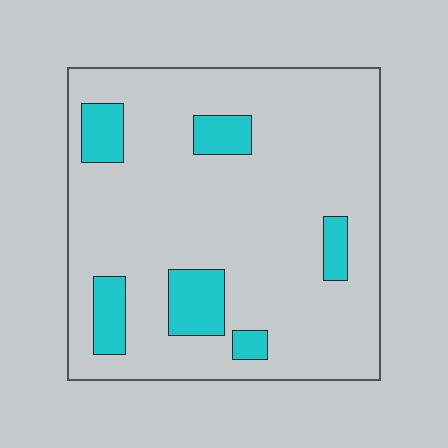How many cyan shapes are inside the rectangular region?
6.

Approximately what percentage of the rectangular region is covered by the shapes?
Approximately 15%.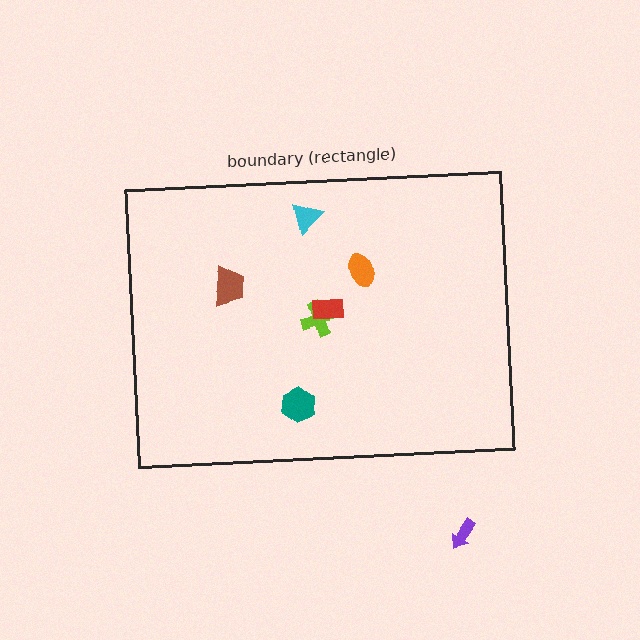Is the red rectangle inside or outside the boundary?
Inside.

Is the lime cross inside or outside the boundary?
Inside.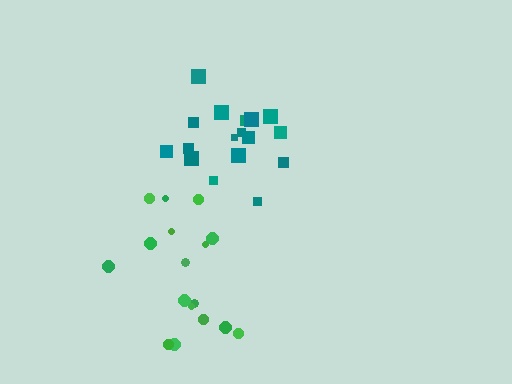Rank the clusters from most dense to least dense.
teal, green.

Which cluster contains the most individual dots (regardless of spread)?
Teal (18).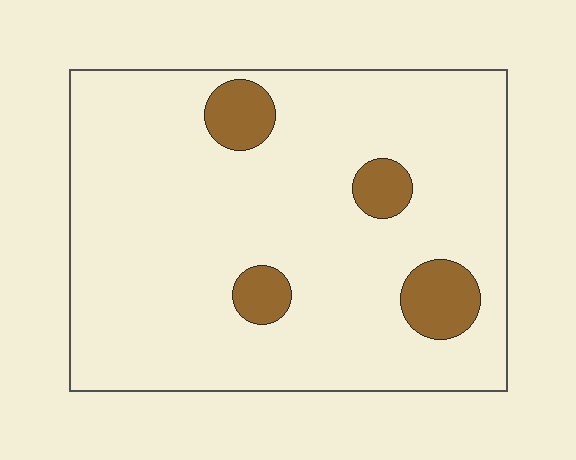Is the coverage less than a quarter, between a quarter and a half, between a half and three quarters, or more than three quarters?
Less than a quarter.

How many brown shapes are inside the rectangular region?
4.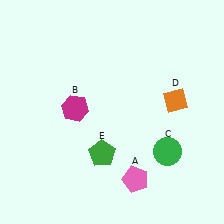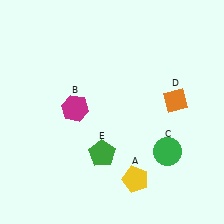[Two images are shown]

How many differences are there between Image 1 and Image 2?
There is 1 difference between the two images.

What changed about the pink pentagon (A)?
In Image 1, A is pink. In Image 2, it changed to yellow.